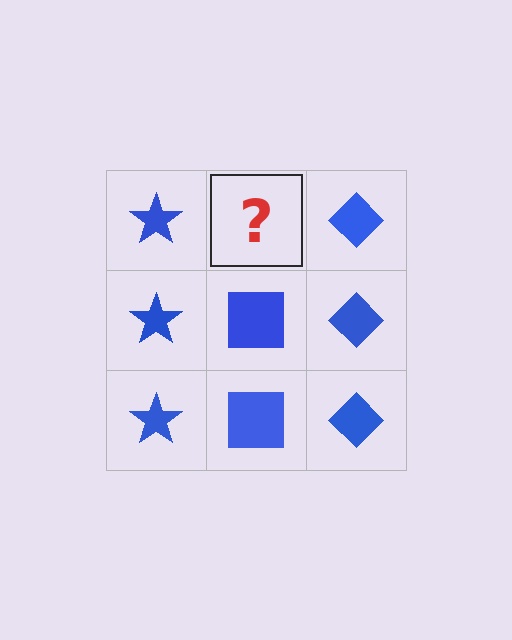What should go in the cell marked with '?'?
The missing cell should contain a blue square.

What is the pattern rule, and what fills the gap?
The rule is that each column has a consistent shape. The gap should be filled with a blue square.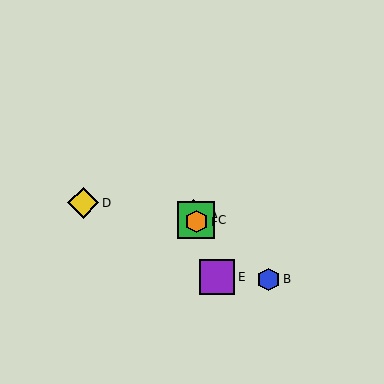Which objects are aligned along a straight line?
Objects A, C, E, F are aligned along a straight line.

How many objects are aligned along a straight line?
4 objects (A, C, E, F) are aligned along a straight line.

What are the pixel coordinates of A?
Object A is at (193, 213).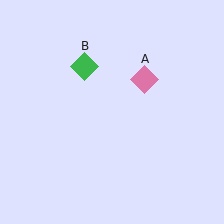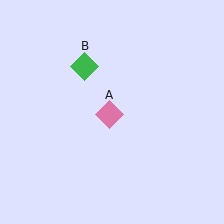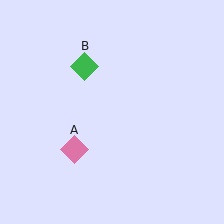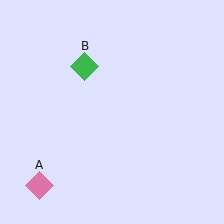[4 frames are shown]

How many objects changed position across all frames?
1 object changed position: pink diamond (object A).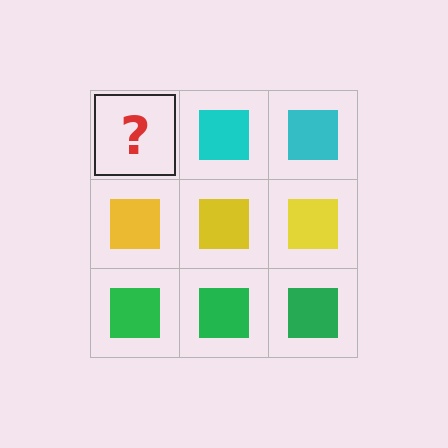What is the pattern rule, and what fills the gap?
The rule is that each row has a consistent color. The gap should be filled with a cyan square.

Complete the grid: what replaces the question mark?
The question mark should be replaced with a cyan square.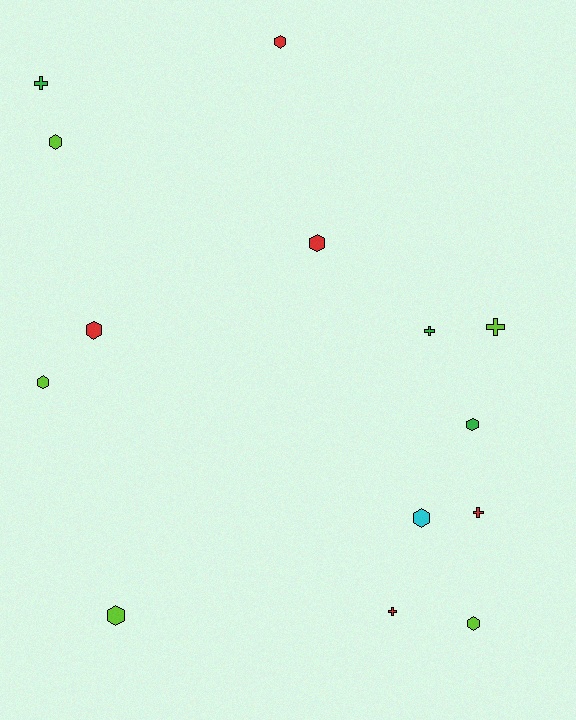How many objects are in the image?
There are 14 objects.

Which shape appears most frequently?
Hexagon, with 9 objects.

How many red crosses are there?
There are 2 red crosses.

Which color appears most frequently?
Red, with 5 objects.